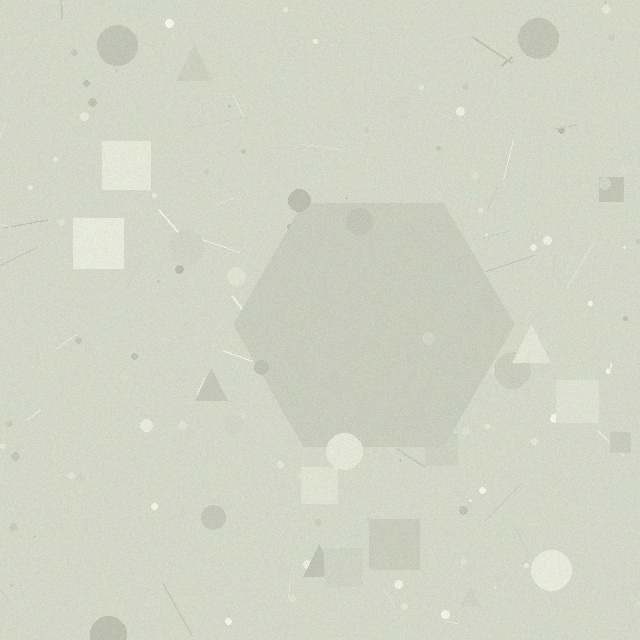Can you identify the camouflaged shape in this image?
The camouflaged shape is a hexagon.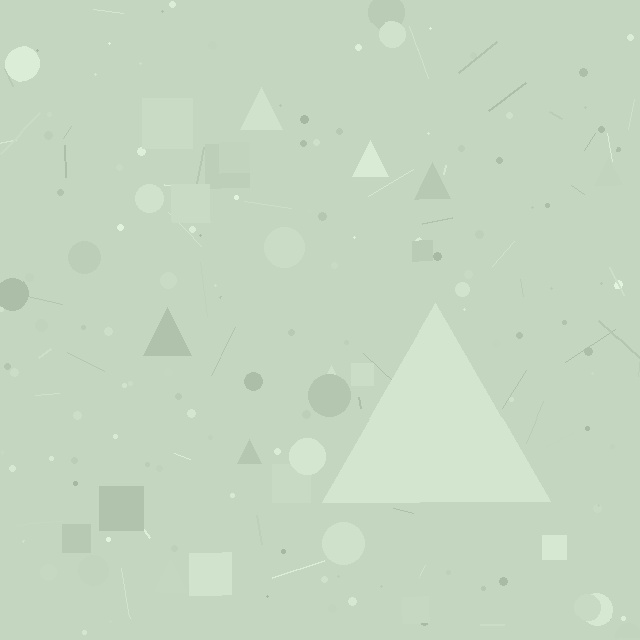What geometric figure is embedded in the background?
A triangle is embedded in the background.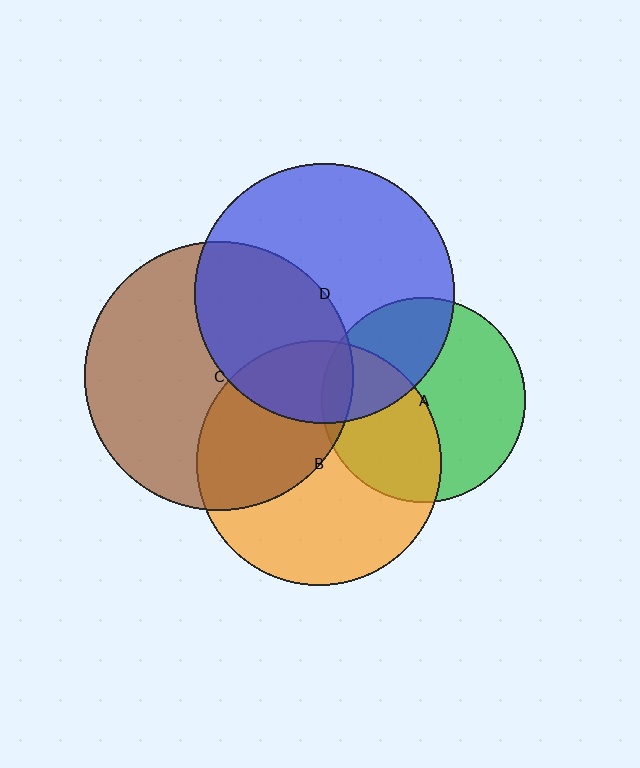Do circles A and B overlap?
Yes.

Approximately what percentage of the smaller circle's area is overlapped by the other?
Approximately 40%.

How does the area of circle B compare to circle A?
Approximately 1.4 times.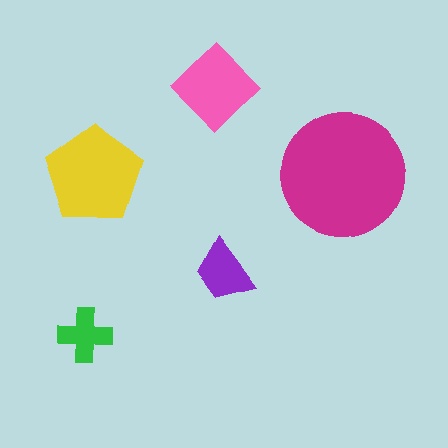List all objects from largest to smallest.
The magenta circle, the yellow pentagon, the pink diamond, the purple trapezoid, the green cross.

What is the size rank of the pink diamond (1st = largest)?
3rd.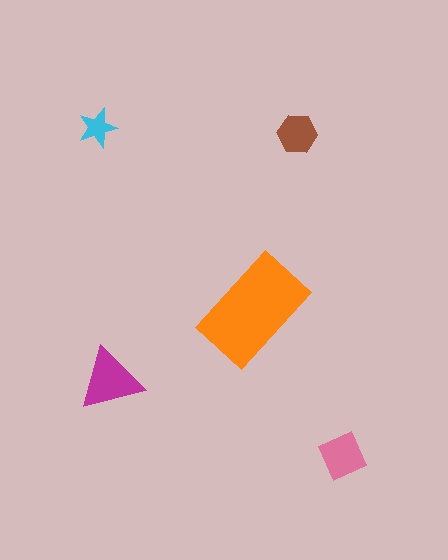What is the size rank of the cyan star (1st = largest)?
5th.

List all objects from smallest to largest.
The cyan star, the brown hexagon, the pink diamond, the magenta triangle, the orange rectangle.